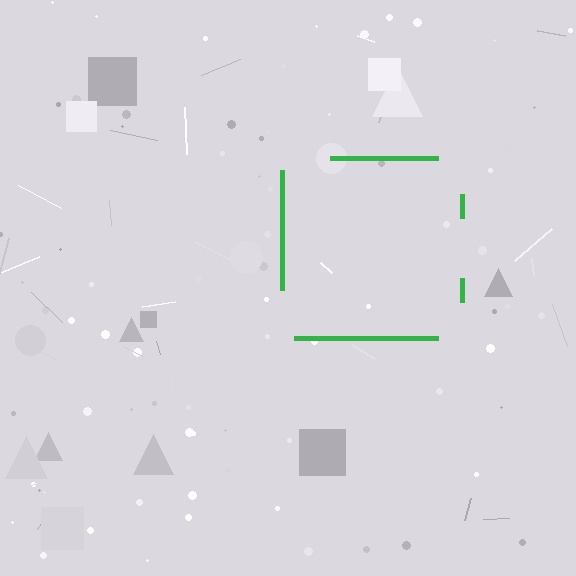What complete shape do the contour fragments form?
The contour fragments form a square.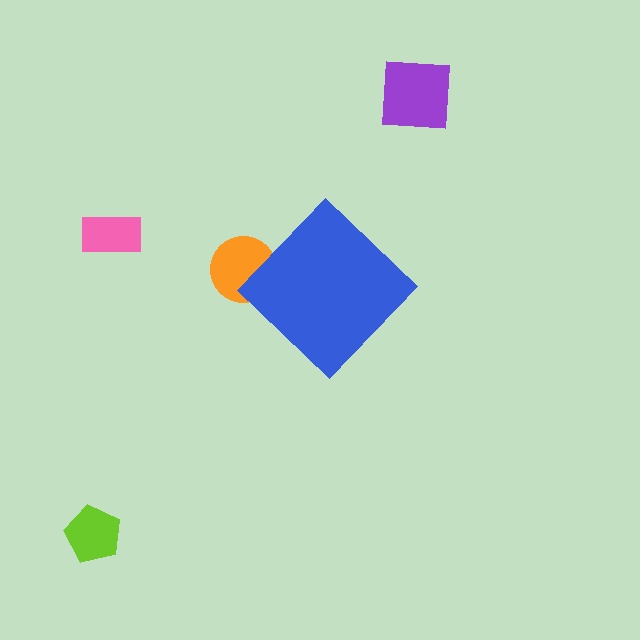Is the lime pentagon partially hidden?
No, the lime pentagon is fully visible.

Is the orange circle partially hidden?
Yes, the orange circle is partially hidden behind the blue diamond.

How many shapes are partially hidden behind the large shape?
1 shape is partially hidden.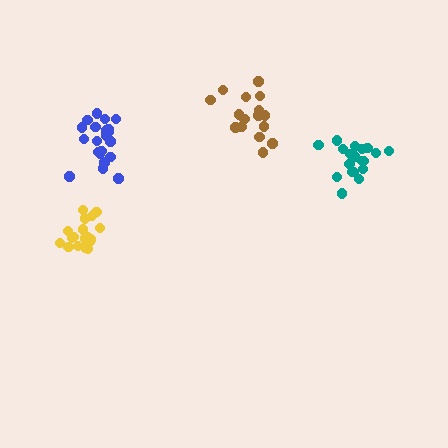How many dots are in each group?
Group 1: 18 dots, Group 2: 19 dots, Group 3: 21 dots, Group 4: 16 dots (74 total).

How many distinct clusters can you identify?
There are 4 distinct clusters.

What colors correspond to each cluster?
The clusters are colored: yellow, teal, blue, brown.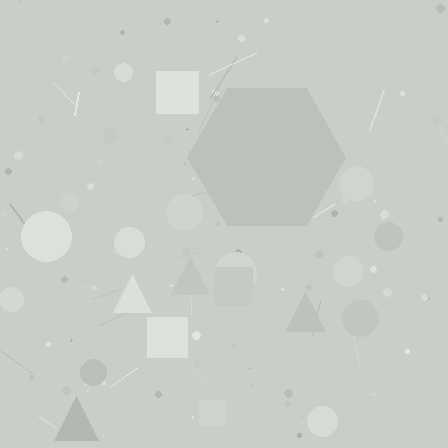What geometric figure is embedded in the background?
A hexagon is embedded in the background.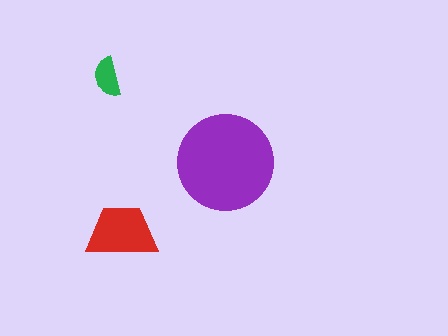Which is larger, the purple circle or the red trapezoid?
The purple circle.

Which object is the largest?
The purple circle.